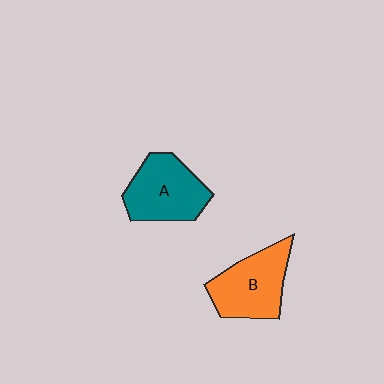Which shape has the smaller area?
Shape B (orange).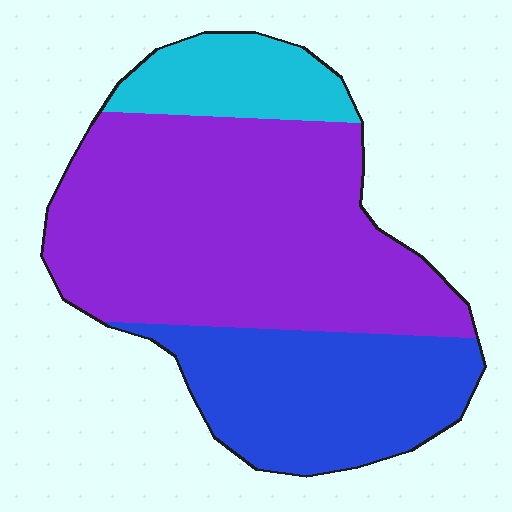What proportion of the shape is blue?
Blue covers around 30% of the shape.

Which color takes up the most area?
Purple, at roughly 55%.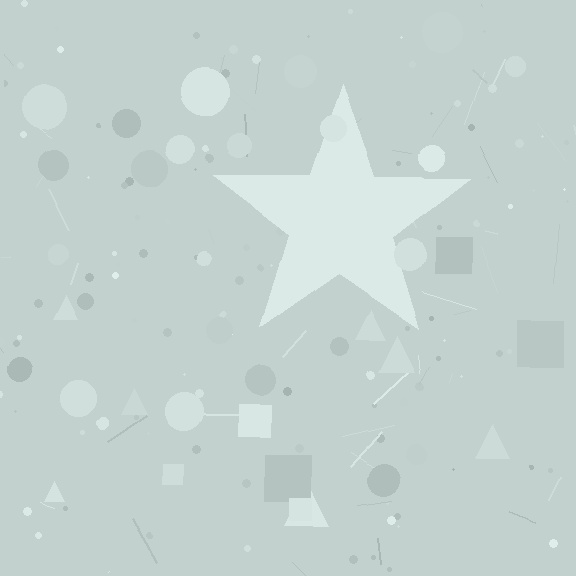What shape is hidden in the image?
A star is hidden in the image.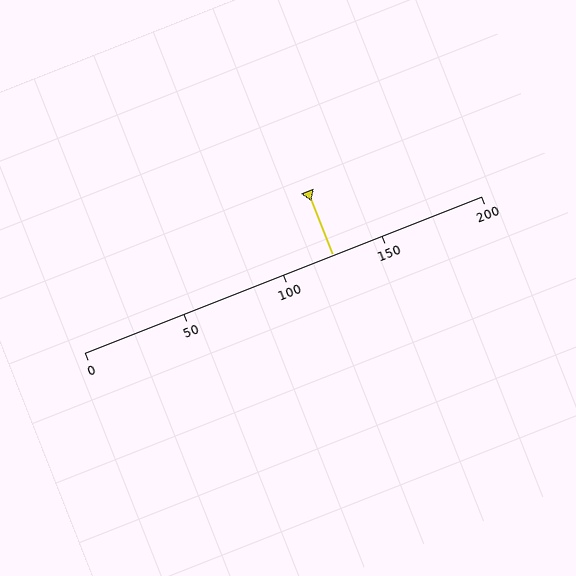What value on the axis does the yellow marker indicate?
The marker indicates approximately 125.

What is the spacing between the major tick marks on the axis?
The major ticks are spaced 50 apart.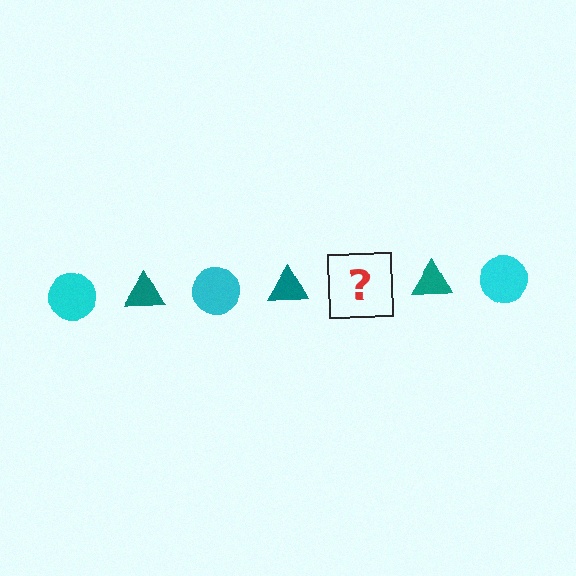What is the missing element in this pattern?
The missing element is a cyan circle.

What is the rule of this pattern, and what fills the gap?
The rule is that the pattern alternates between cyan circle and teal triangle. The gap should be filled with a cyan circle.